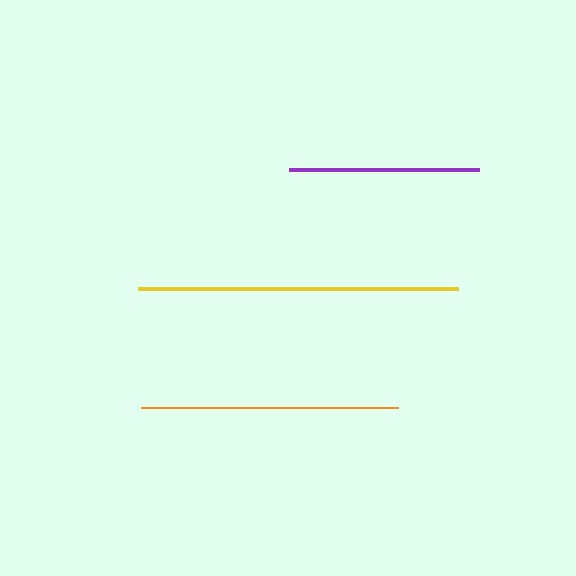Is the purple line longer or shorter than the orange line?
The orange line is longer than the purple line.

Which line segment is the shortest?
The purple line is the shortest at approximately 190 pixels.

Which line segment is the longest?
The yellow line is the longest at approximately 320 pixels.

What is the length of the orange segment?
The orange segment is approximately 257 pixels long.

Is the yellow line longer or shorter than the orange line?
The yellow line is longer than the orange line.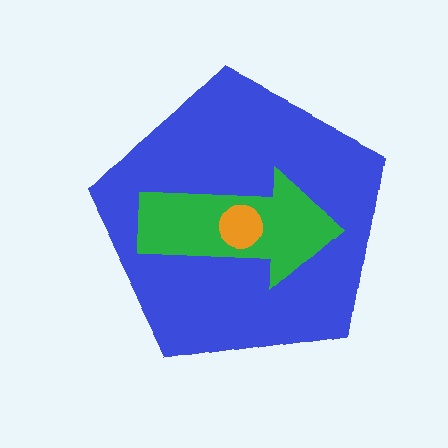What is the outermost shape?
The blue pentagon.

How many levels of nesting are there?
3.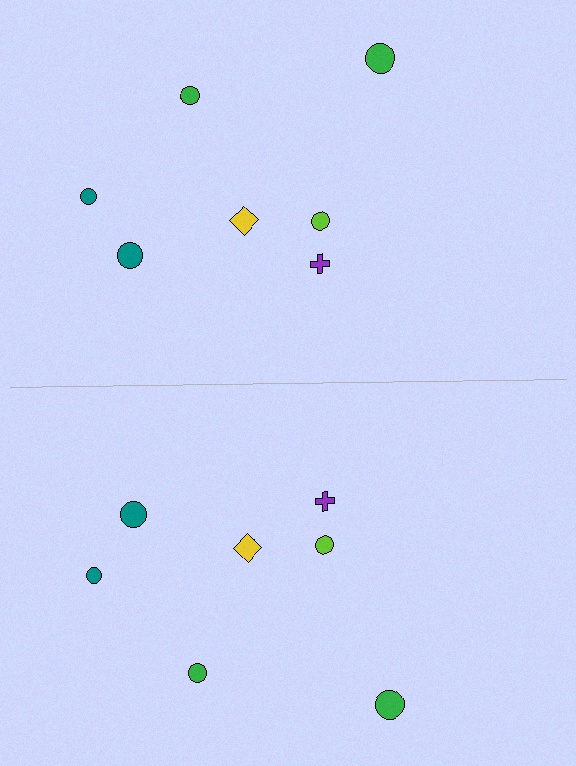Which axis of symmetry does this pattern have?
The pattern has a horizontal axis of symmetry running through the center of the image.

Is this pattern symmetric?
Yes, this pattern has bilateral (reflection) symmetry.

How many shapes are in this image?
There are 14 shapes in this image.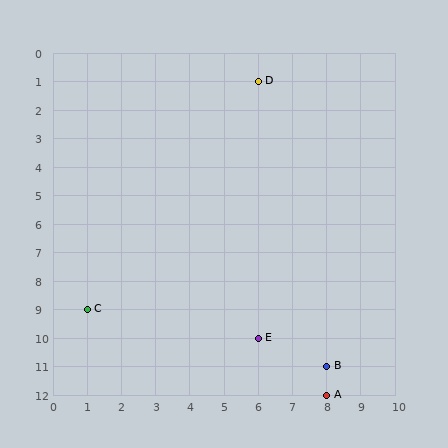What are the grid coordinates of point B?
Point B is at grid coordinates (8, 11).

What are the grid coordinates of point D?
Point D is at grid coordinates (6, 1).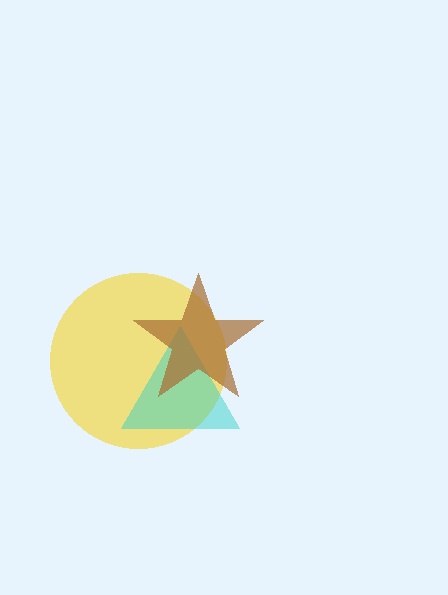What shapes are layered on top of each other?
The layered shapes are: a yellow circle, a cyan triangle, a brown star.